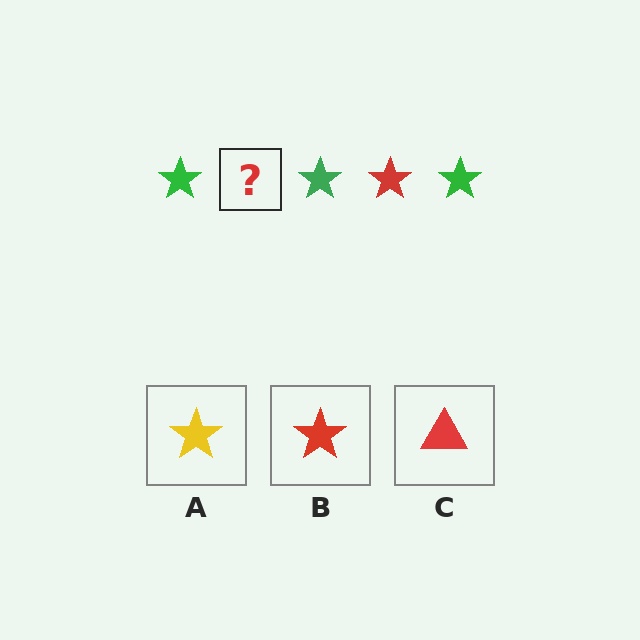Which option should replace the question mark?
Option B.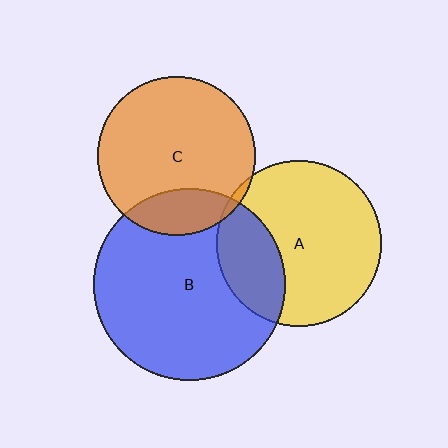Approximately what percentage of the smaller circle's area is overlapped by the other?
Approximately 20%.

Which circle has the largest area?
Circle B (blue).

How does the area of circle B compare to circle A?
Approximately 1.3 times.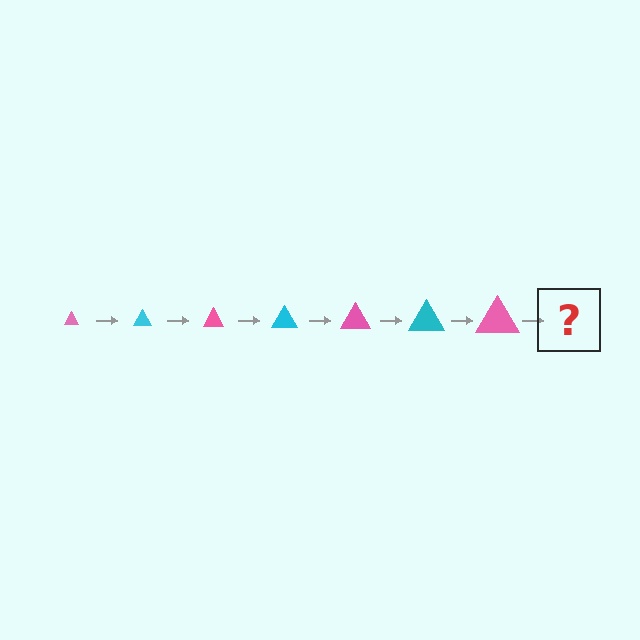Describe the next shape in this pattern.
It should be a cyan triangle, larger than the previous one.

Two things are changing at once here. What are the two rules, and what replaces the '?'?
The two rules are that the triangle grows larger each step and the color cycles through pink and cyan. The '?' should be a cyan triangle, larger than the previous one.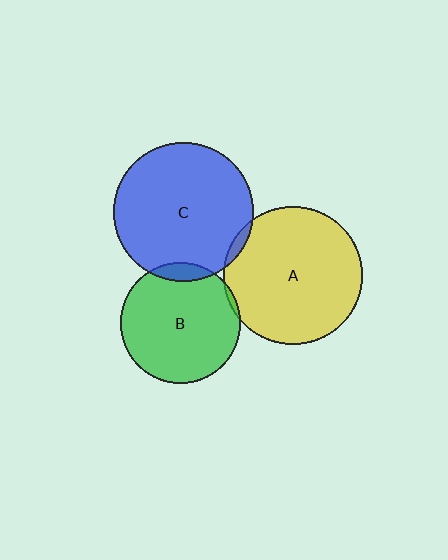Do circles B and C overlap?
Yes.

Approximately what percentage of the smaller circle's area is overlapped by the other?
Approximately 10%.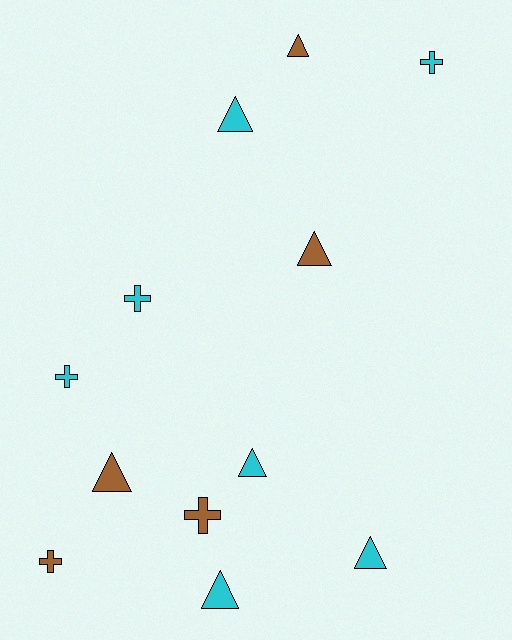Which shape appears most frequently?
Triangle, with 7 objects.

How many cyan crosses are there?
There are 3 cyan crosses.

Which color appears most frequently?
Cyan, with 7 objects.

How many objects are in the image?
There are 12 objects.